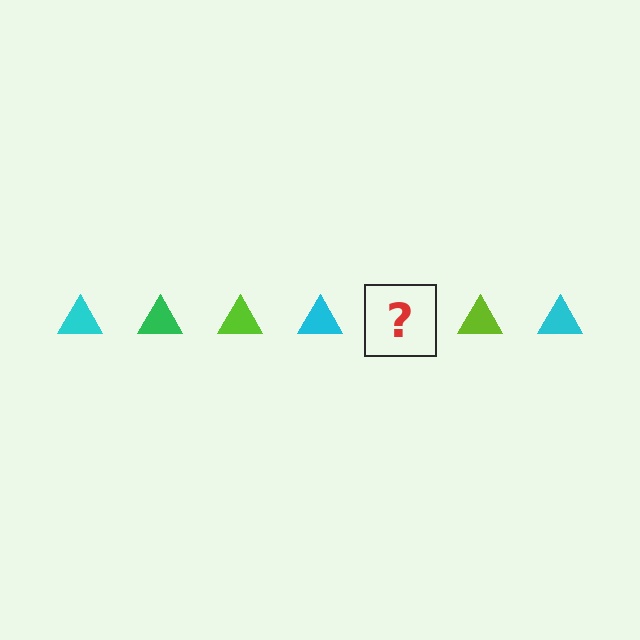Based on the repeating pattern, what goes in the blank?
The blank should be a green triangle.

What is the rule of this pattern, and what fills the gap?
The rule is that the pattern cycles through cyan, green, lime triangles. The gap should be filled with a green triangle.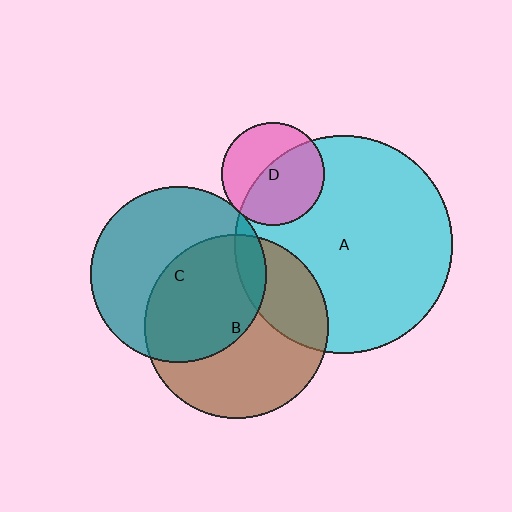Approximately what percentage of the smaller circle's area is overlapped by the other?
Approximately 10%.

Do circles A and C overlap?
Yes.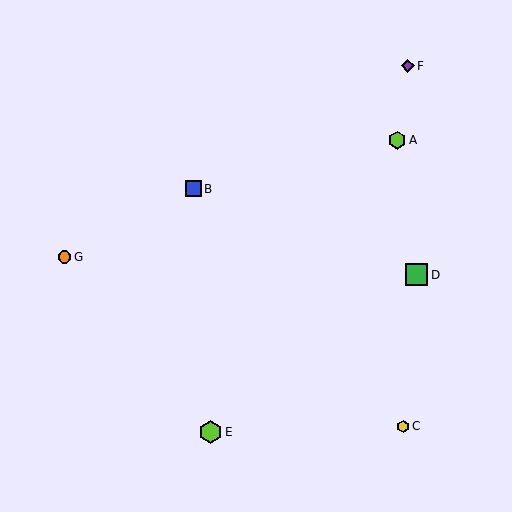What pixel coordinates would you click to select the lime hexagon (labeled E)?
Click at (211, 432) to select the lime hexagon E.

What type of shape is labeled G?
Shape G is an orange circle.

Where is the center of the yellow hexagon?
The center of the yellow hexagon is at (403, 426).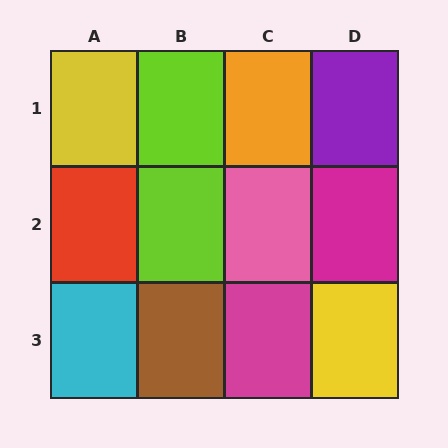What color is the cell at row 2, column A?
Red.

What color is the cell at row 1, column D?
Purple.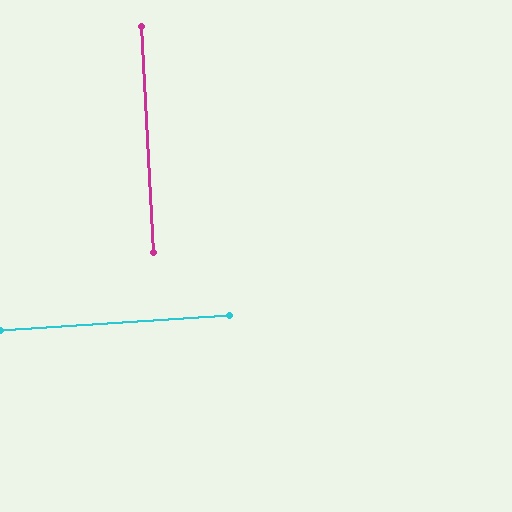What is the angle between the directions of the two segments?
Approximately 90 degrees.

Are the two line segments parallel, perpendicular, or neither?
Perpendicular — they meet at approximately 90°.